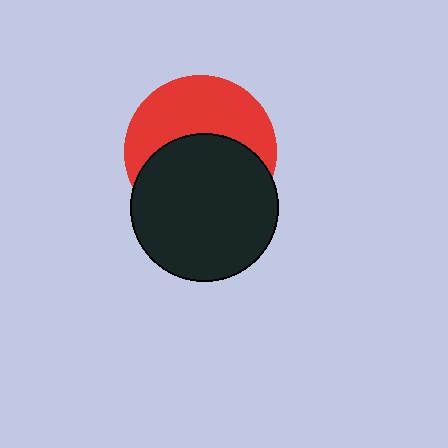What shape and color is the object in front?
The object in front is a black circle.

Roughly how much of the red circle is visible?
About half of it is visible (roughly 47%).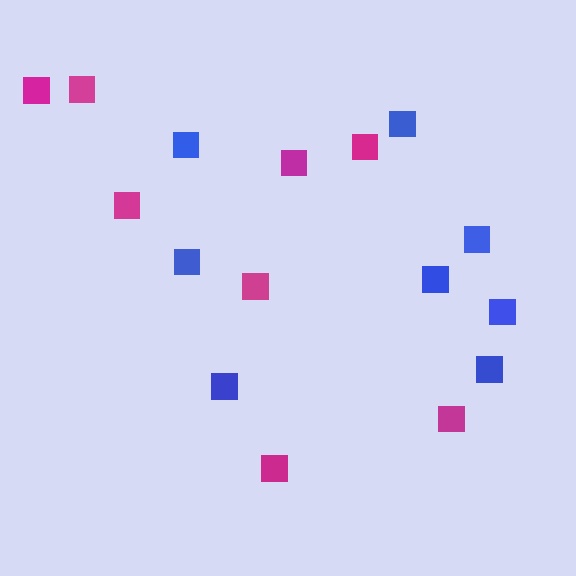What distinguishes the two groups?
There are 2 groups: one group of magenta squares (8) and one group of blue squares (8).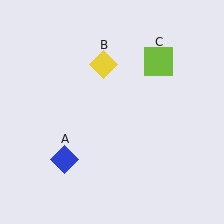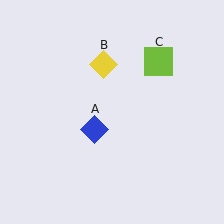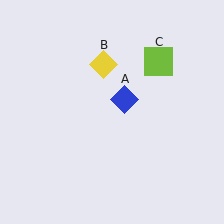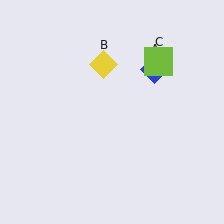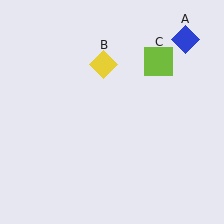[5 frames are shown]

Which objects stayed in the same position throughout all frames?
Yellow diamond (object B) and lime square (object C) remained stationary.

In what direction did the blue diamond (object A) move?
The blue diamond (object A) moved up and to the right.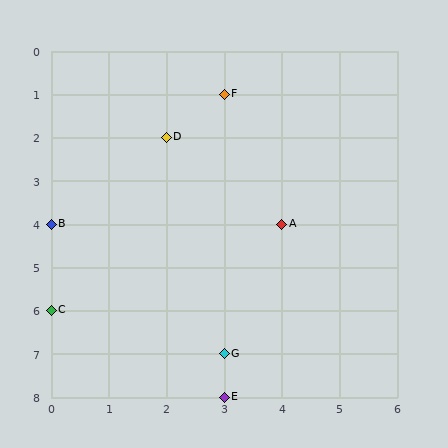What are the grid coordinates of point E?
Point E is at grid coordinates (3, 8).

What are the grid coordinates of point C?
Point C is at grid coordinates (0, 6).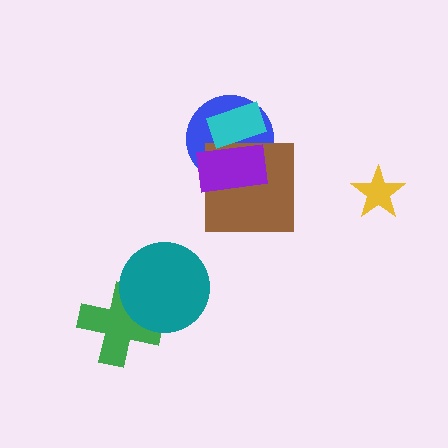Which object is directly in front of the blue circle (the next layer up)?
The brown square is directly in front of the blue circle.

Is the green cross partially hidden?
Yes, it is partially covered by another shape.